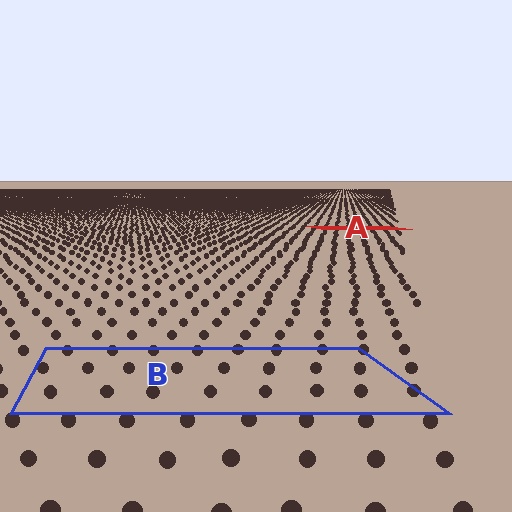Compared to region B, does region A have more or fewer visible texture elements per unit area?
Region A has more texture elements per unit area — they are packed more densely because it is farther away.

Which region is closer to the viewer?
Region B is closer. The texture elements there are larger and more spread out.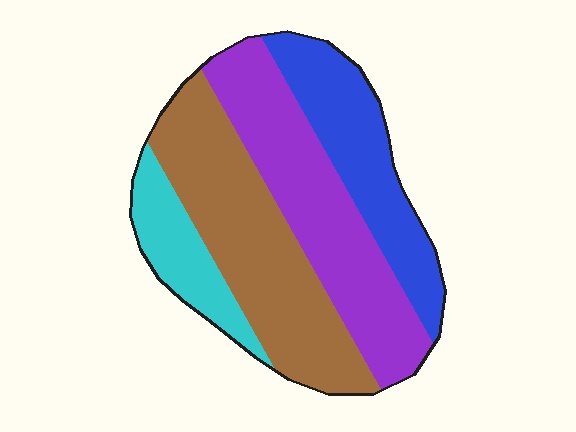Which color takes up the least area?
Cyan, at roughly 10%.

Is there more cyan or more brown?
Brown.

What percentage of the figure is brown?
Brown covers around 35% of the figure.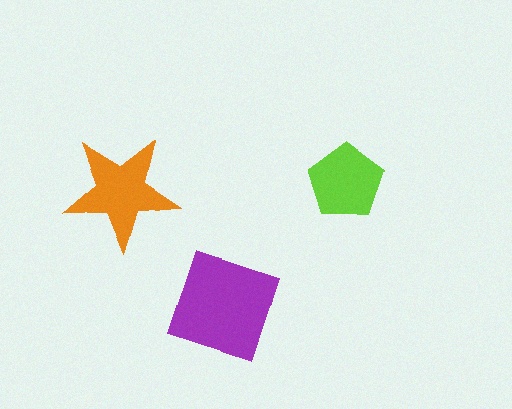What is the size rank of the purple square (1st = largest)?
1st.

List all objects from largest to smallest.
The purple square, the orange star, the lime pentagon.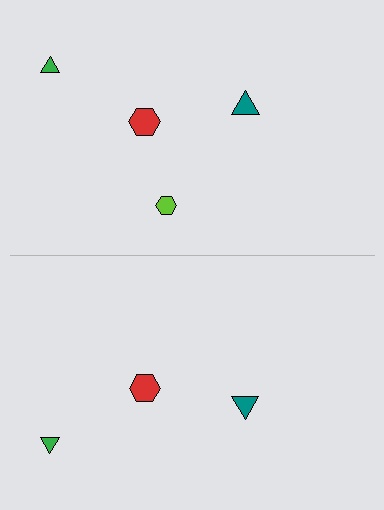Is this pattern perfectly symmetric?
No, the pattern is not perfectly symmetric. A lime hexagon is missing from the bottom side.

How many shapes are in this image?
There are 7 shapes in this image.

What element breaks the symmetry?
A lime hexagon is missing from the bottom side.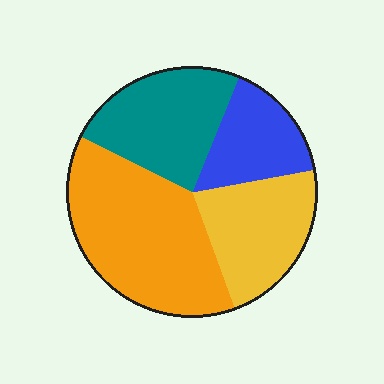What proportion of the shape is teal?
Teal covers 24% of the shape.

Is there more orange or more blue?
Orange.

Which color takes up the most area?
Orange, at roughly 40%.